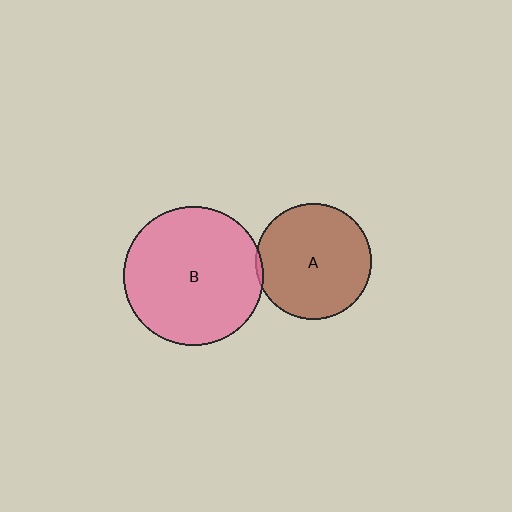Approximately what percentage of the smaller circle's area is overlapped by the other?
Approximately 5%.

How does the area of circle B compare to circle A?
Approximately 1.4 times.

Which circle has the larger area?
Circle B (pink).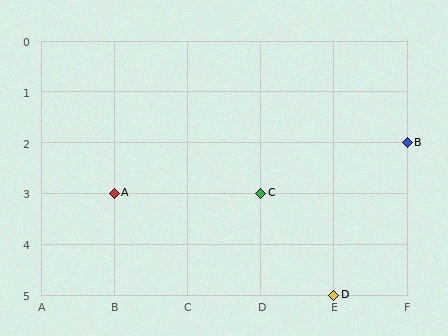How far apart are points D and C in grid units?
Points D and C are 1 column and 2 rows apart (about 2.2 grid units diagonally).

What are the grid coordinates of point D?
Point D is at grid coordinates (E, 5).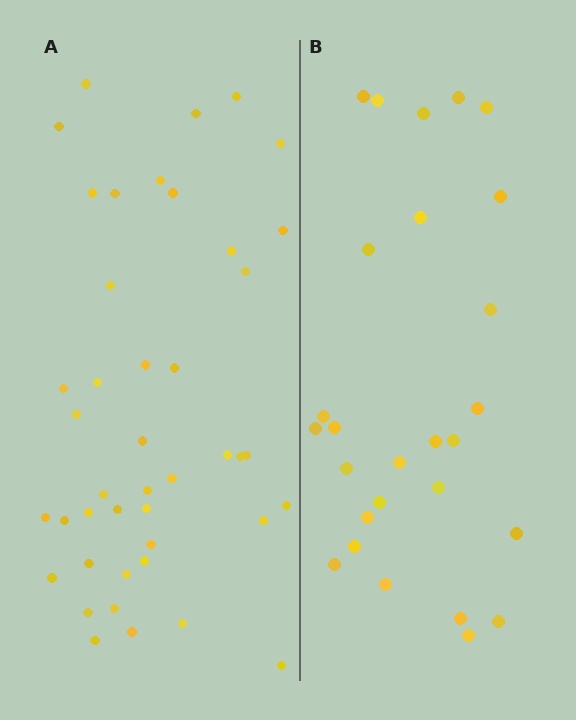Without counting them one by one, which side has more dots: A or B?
Region A (the left region) has more dots.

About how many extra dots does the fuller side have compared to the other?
Region A has approximately 15 more dots than region B.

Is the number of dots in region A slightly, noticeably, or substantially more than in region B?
Region A has substantially more. The ratio is roughly 1.6 to 1.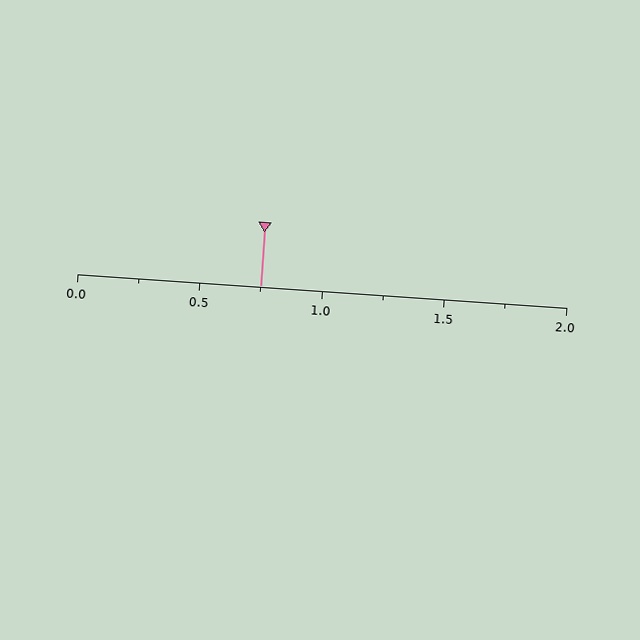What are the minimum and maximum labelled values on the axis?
The axis runs from 0.0 to 2.0.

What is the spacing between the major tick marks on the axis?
The major ticks are spaced 0.5 apart.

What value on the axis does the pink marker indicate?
The marker indicates approximately 0.75.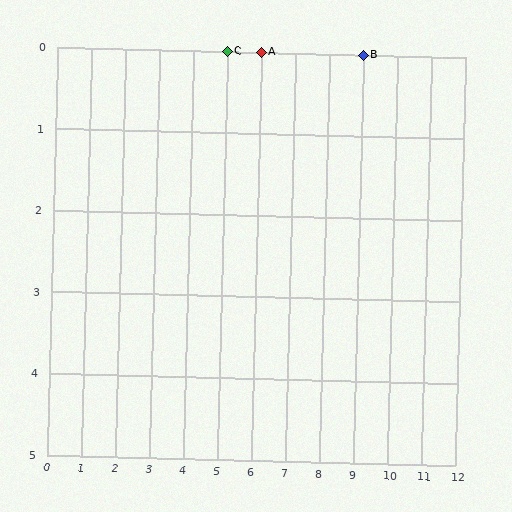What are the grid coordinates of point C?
Point C is at grid coordinates (5, 0).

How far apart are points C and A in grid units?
Points C and A are 1 column apart.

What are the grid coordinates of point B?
Point B is at grid coordinates (9, 0).